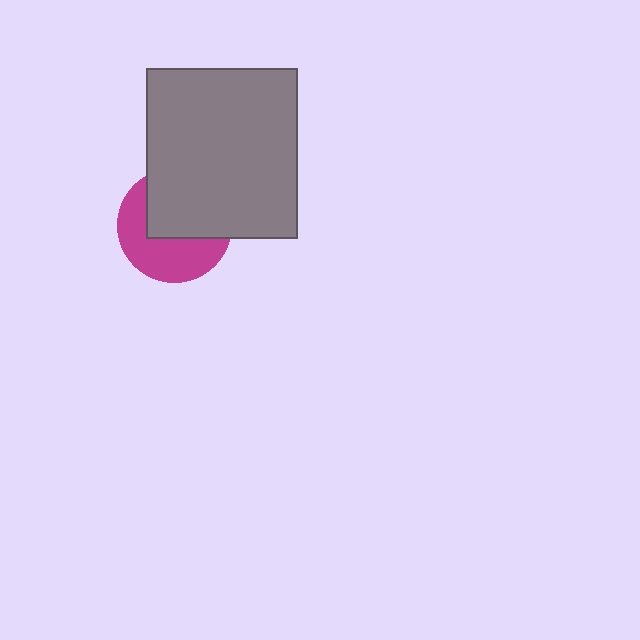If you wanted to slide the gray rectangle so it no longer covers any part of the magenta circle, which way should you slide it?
Slide it toward the upper-right — that is the most direct way to separate the two shapes.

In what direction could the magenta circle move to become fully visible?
The magenta circle could move toward the lower-left. That would shift it out from behind the gray rectangle entirely.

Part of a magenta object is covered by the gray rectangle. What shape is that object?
It is a circle.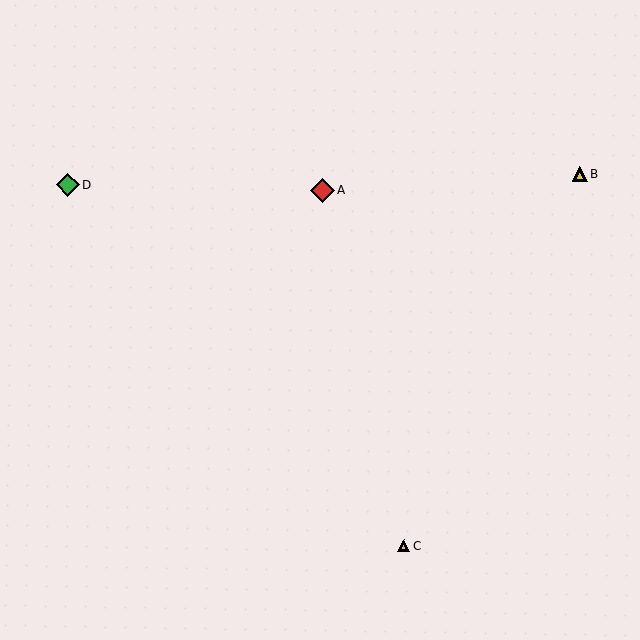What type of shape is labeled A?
Shape A is a red diamond.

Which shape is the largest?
The red diamond (labeled A) is the largest.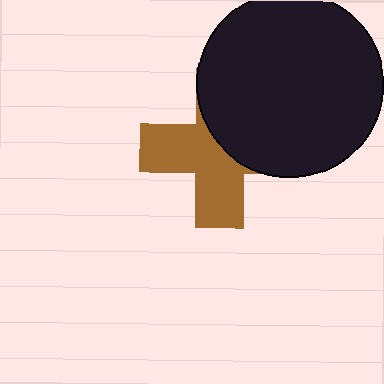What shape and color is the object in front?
The object in front is a black circle.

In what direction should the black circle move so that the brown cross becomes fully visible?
The black circle should move toward the upper-right. That is the shortest direction to clear the overlap and leave the brown cross fully visible.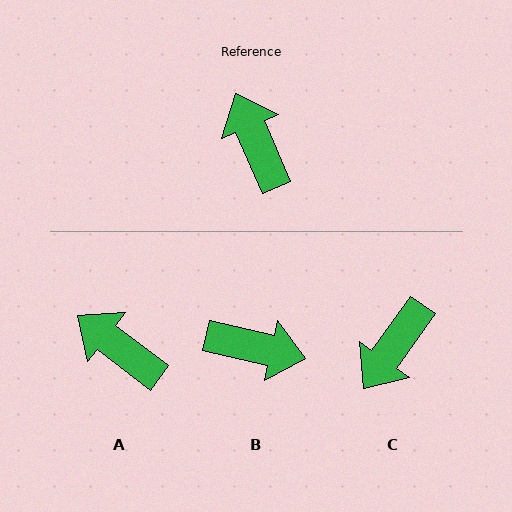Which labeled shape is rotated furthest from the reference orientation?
B, about 126 degrees away.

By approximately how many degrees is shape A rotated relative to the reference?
Approximately 29 degrees counter-clockwise.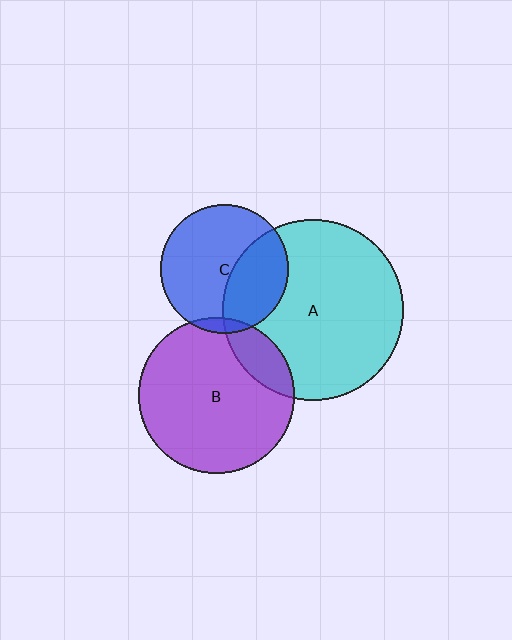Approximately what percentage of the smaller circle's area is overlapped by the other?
Approximately 15%.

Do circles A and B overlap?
Yes.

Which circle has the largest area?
Circle A (cyan).